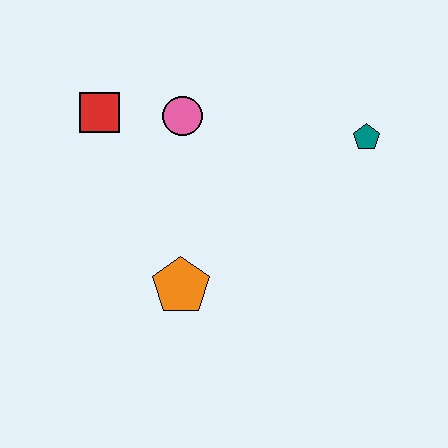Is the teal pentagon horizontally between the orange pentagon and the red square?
No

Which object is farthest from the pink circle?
The teal pentagon is farthest from the pink circle.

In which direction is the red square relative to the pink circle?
The red square is to the left of the pink circle.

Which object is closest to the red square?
The pink circle is closest to the red square.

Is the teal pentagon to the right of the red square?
Yes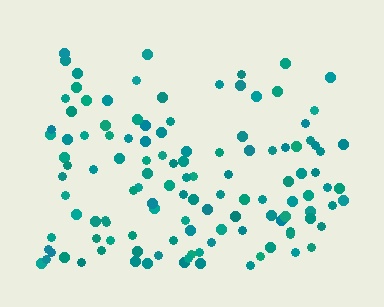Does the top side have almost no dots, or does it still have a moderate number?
Still a moderate number, just noticeably fewer than the bottom.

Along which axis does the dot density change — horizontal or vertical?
Vertical.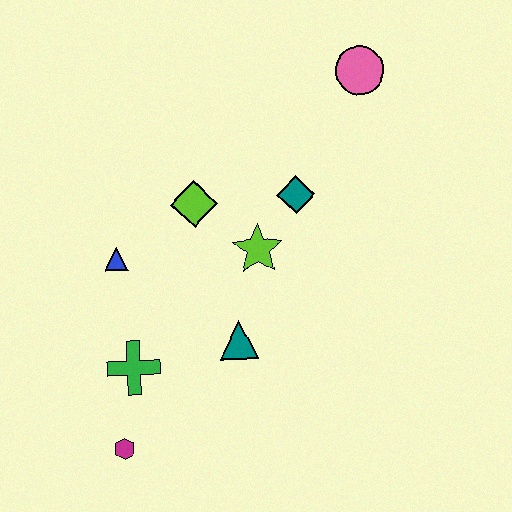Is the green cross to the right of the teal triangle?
No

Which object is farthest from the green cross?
The pink circle is farthest from the green cross.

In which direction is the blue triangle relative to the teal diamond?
The blue triangle is to the left of the teal diamond.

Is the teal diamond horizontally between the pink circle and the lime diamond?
Yes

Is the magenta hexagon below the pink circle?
Yes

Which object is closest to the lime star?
The teal diamond is closest to the lime star.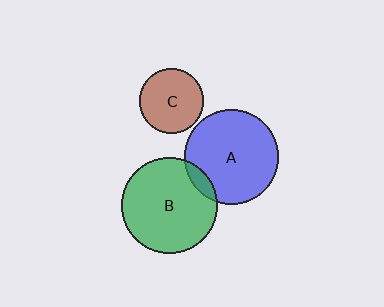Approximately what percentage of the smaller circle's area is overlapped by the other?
Approximately 10%.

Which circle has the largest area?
Circle B (green).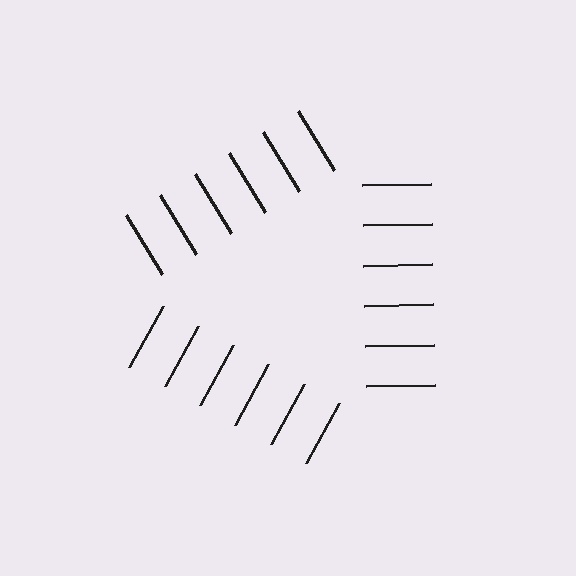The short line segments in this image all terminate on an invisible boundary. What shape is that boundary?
An illusory triangle — the line segments terminate on its edges but no continuous stroke is drawn.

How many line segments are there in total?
18 — 6 along each of the 3 edges.